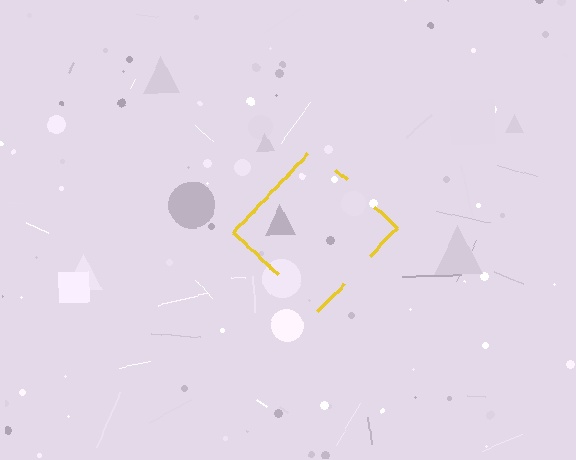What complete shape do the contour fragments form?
The contour fragments form a diamond.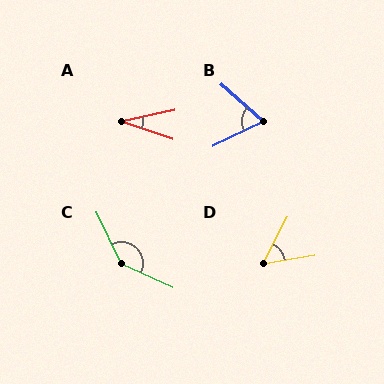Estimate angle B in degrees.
Approximately 67 degrees.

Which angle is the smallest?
A, at approximately 32 degrees.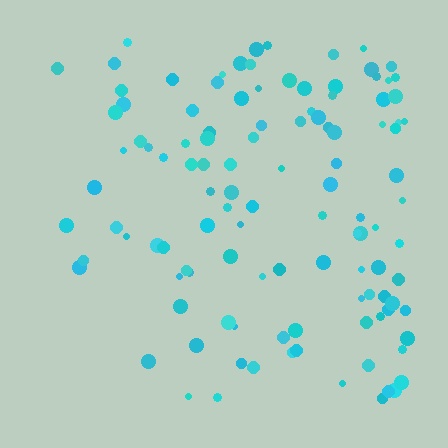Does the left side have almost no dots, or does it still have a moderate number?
Still a moderate number, just noticeably fewer than the right.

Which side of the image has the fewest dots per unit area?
The left.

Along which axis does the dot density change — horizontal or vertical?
Horizontal.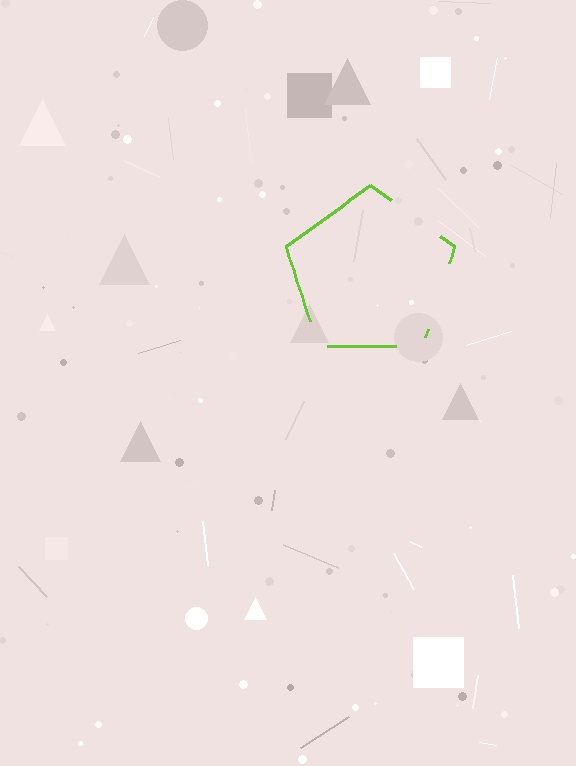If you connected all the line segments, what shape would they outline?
They would outline a pentagon.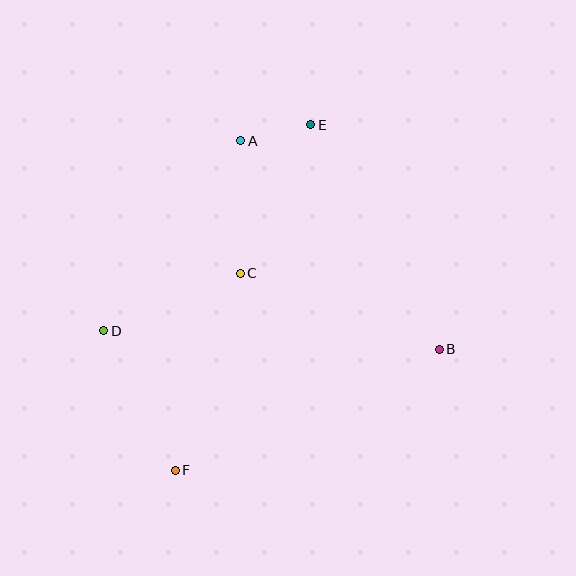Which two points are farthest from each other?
Points E and F are farthest from each other.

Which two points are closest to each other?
Points A and E are closest to each other.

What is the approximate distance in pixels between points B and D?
The distance between B and D is approximately 336 pixels.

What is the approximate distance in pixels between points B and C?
The distance between B and C is approximately 213 pixels.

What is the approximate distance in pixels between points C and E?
The distance between C and E is approximately 164 pixels.